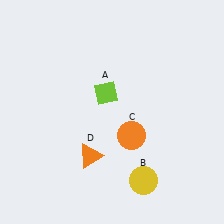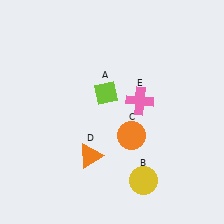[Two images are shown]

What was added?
A pink cross (E) was added in Image 2.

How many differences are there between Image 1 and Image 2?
There is 1 difference between the two images.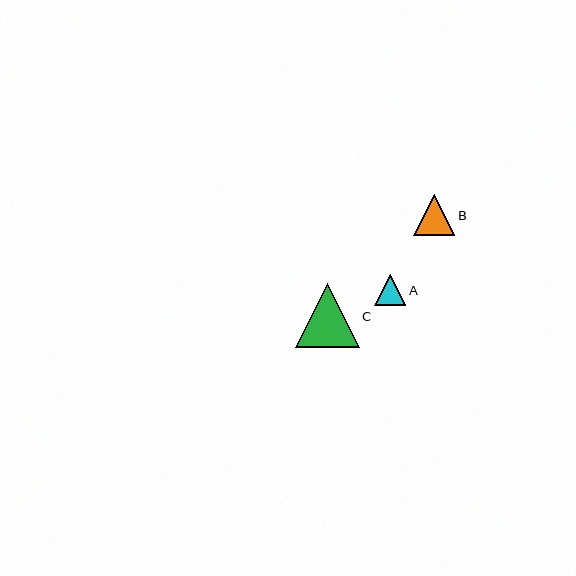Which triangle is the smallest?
Triangle A is the smallest with a size of approximately 31 pixels.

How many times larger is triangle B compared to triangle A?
Triangle B is approximately 1.3 times the size of triangle A.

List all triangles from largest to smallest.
From largest to smallest: C, B, A.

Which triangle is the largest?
Triangle C is the largest with a size of approximately 64 pixels.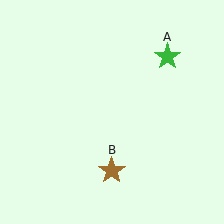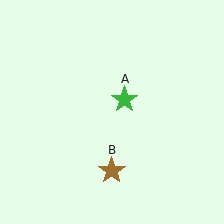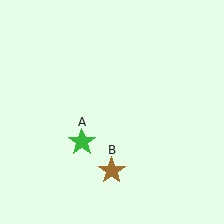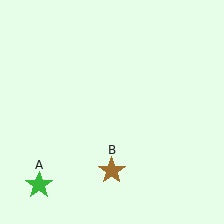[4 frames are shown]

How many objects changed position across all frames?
1 object changed position: green star (object A).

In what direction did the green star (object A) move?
The green star (object A) moved down and to the left.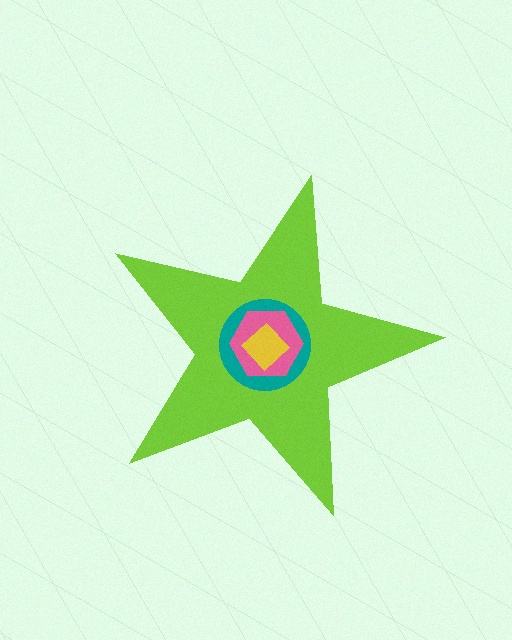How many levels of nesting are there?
4.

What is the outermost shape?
The lime star.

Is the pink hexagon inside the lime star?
Yes.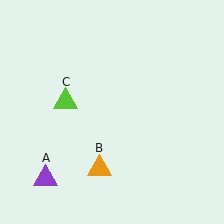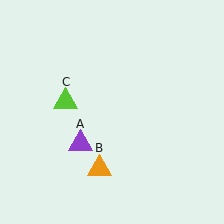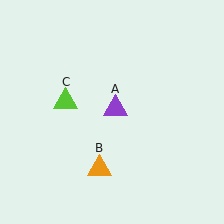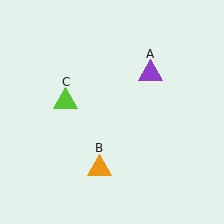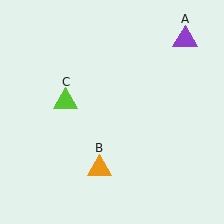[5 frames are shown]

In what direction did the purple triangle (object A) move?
The purple triangle (object A) moved up and to the right.